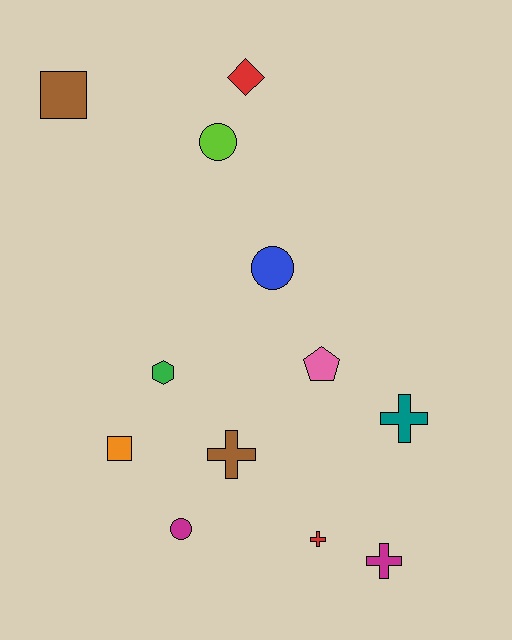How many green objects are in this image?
There is 1 green object.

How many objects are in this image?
There are 12 objects.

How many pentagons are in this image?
There is 1 pentagon.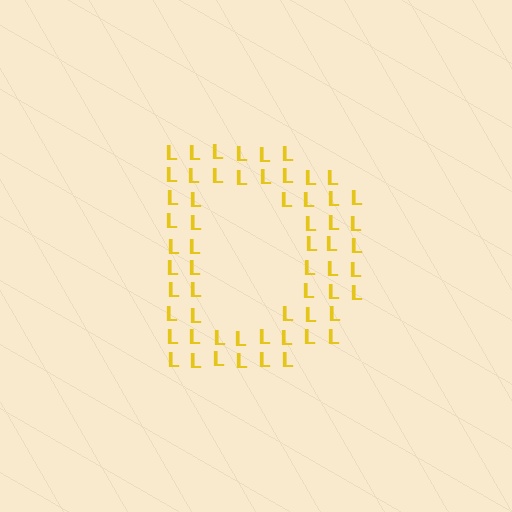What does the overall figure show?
The overall figure shows the letter D.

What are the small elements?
The small elements are letter L's.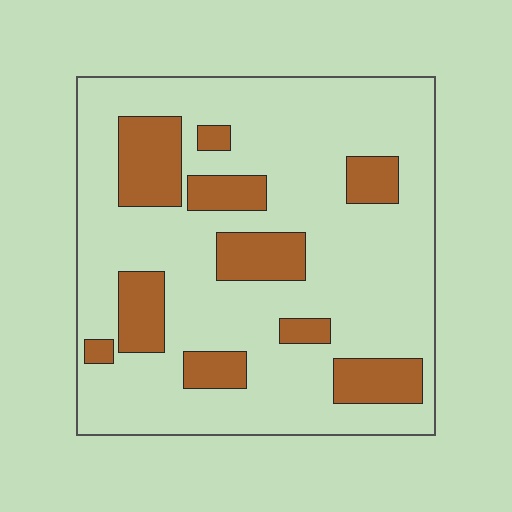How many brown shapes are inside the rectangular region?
10.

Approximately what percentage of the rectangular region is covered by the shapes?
Approximately 20%.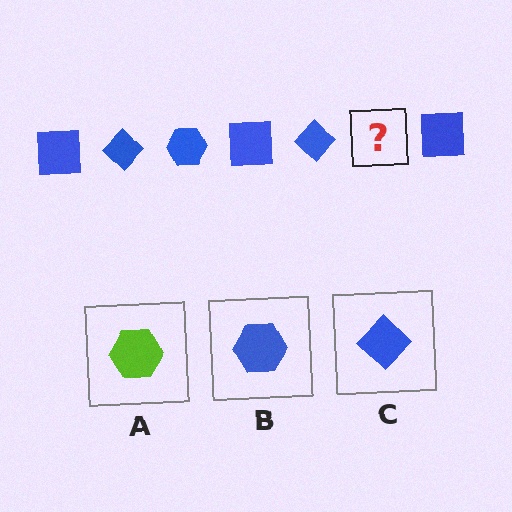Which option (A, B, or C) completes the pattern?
B.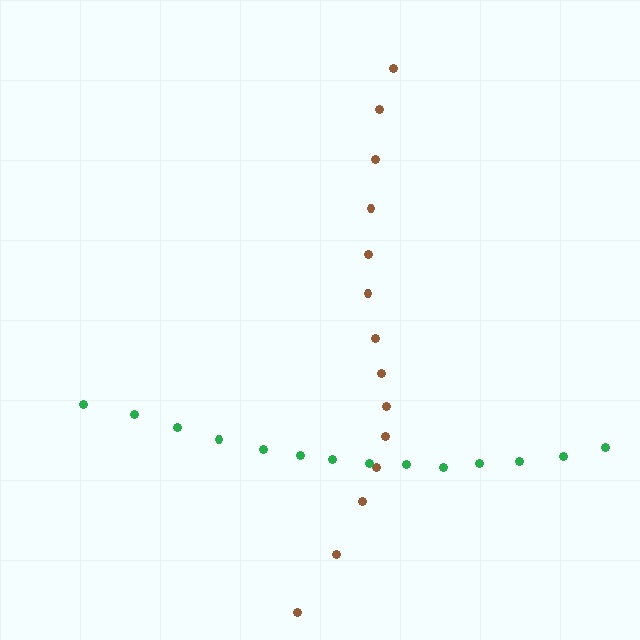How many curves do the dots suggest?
There are 2 distinct paths.